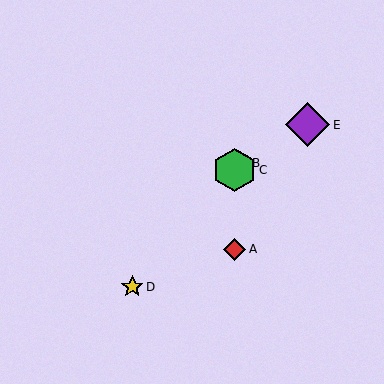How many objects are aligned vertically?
3 objects (A, B, C) are aligned vertically.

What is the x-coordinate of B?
Object B is at x≈235.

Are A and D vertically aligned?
No, A is at x≈235 and D is at x≈132.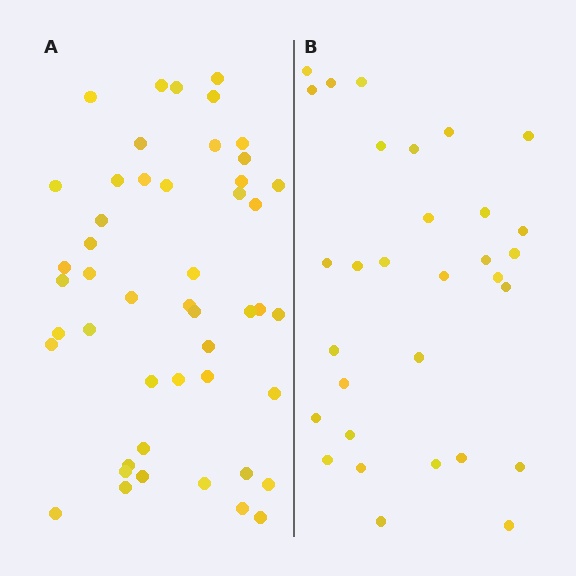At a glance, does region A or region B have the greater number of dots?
Region A (the left region) has more dots.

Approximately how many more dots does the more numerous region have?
Region A has approximately 15 more dots than region B.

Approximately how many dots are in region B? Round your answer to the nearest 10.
About 30 dots. (The exact count is 31, which rounds to 30.)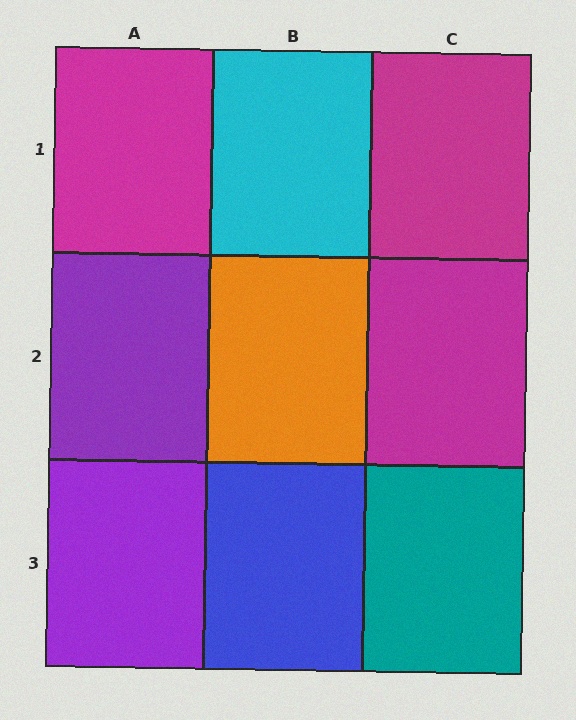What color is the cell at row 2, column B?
Orange.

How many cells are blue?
1 cell is blue.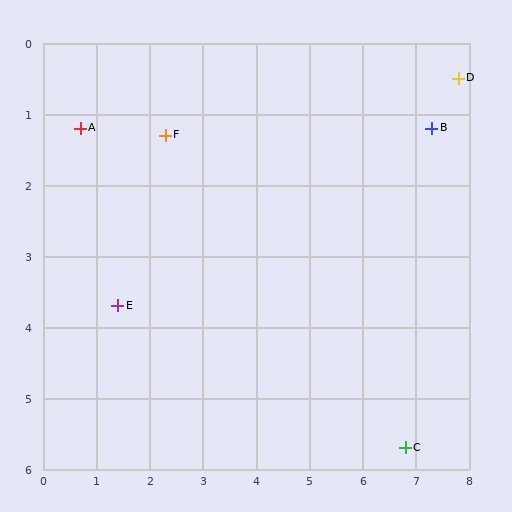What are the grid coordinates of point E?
Point E is at approximately (1.4, 3.7).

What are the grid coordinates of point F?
Point F is at approximately (2.3, 1.3).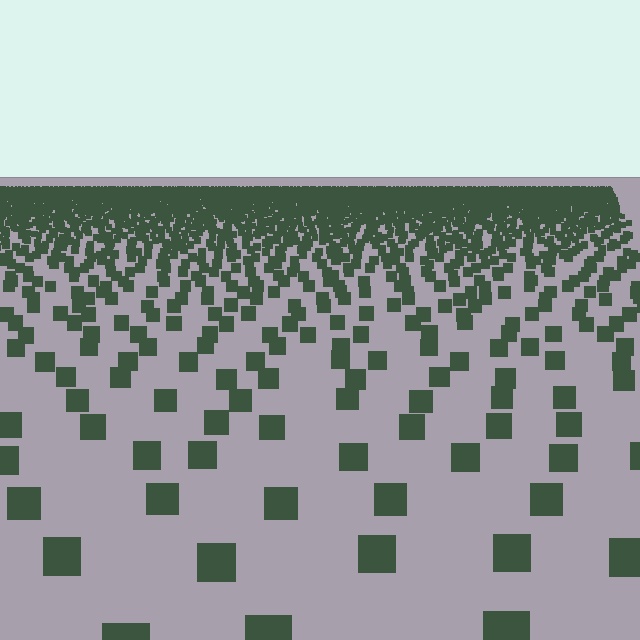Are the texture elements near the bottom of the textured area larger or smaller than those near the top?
Larger. Near the bottom, elements are closer to the viewer and appear at a bigger on-screen size.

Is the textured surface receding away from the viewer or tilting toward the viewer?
The surface is receding away from the viewer. Texture elements get smaller and denser toward the top.